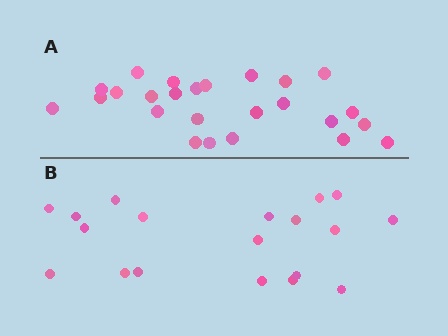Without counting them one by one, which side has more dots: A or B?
Region A (the top region) has more dots.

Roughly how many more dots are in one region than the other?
Region A has about 6 more dots than region B.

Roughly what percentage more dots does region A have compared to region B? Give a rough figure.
About 30% more.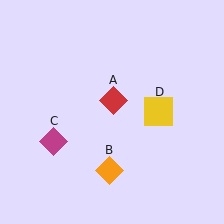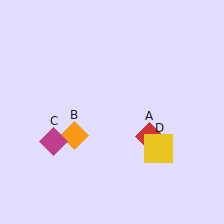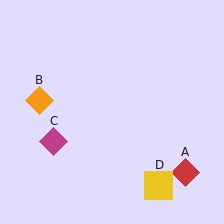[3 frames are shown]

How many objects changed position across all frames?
3 objects changed position: red diamond (object A), orange diamond (object B), yellow square (object D).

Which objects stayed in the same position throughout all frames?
Magenta diamond (object C) remained stationary.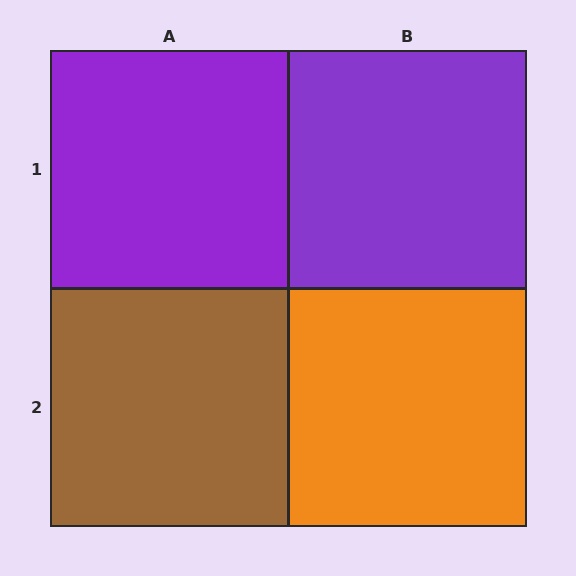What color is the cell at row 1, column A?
Purple.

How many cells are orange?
1 cell is orange.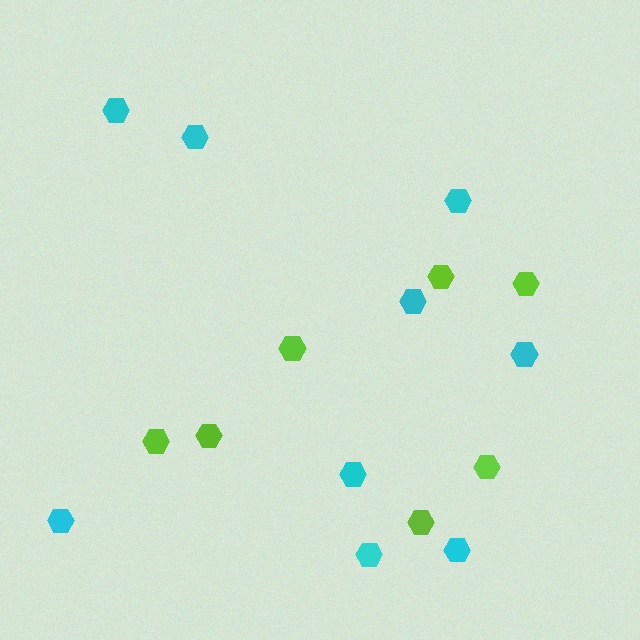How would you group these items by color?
There are 2 groups: one group of cyan hexagons (9) and one group of lime hexagons (7).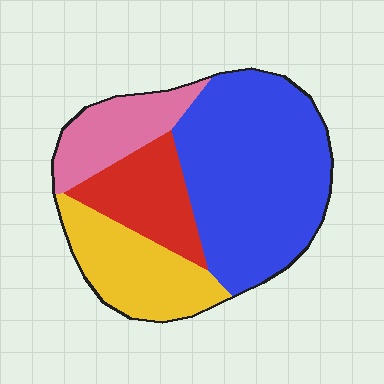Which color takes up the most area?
Blue, at roughly 50%.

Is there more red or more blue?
Blue.